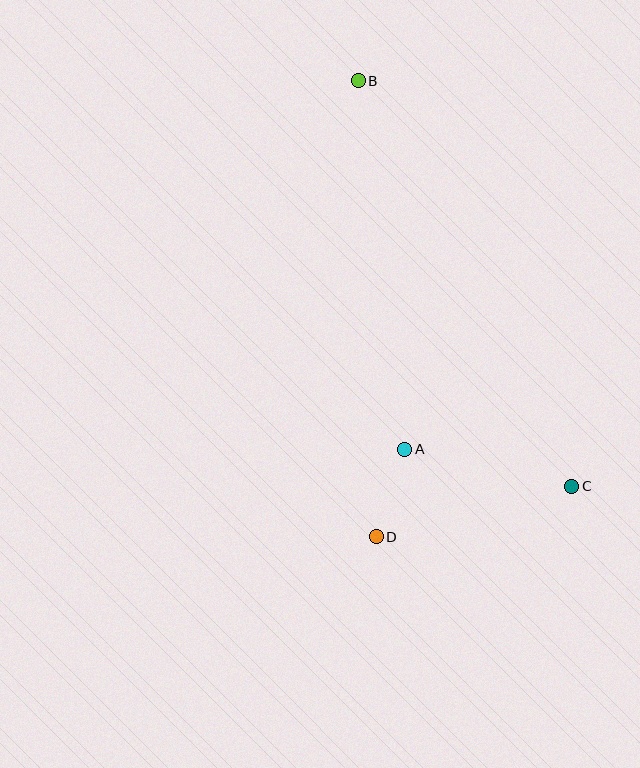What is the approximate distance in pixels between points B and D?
The distance between B and D is approximately 456 pixels.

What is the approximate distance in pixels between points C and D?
The distance between C and D is approximately 202 pixels.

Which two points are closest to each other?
Points A and D are closest to each other.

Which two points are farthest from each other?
Points B and C are farthest from each other.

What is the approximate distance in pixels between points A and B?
The distance between A and B is approximately 371 pixels.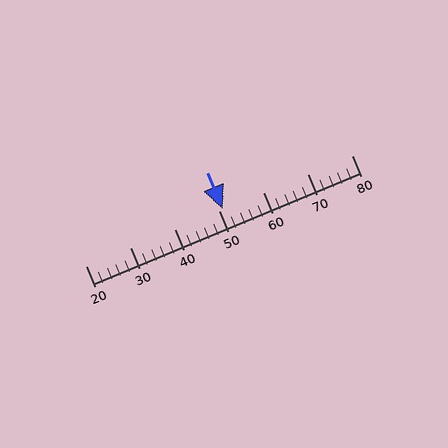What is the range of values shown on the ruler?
The ruler shows values from 20 to 80.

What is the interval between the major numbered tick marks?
The major tick marks are spaced 10 units apart.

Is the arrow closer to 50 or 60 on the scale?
The arrow is closer to 50.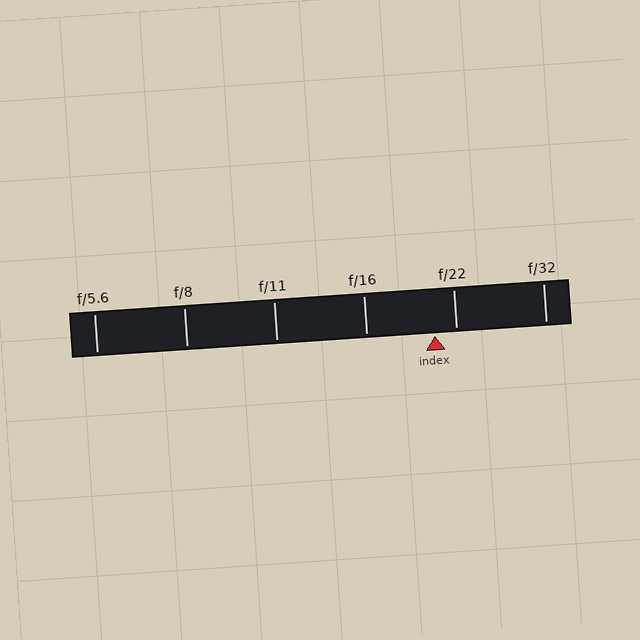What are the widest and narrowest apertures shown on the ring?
The widest aperture shown is f/5.6 and the narrowest is f/32.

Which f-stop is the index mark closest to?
The index mark is closest to f/22.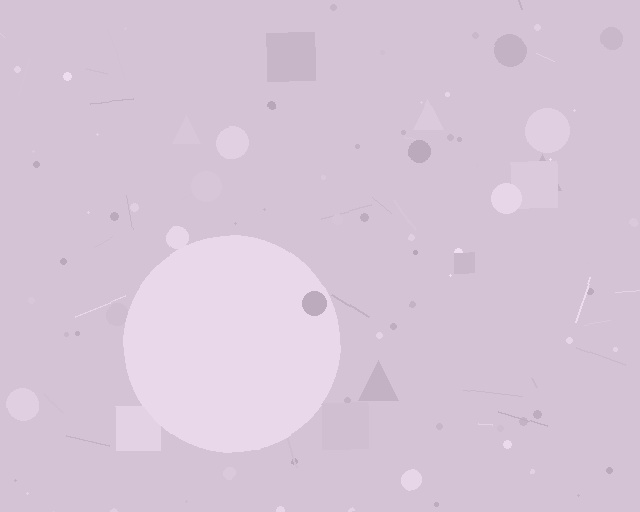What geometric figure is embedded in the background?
A circle is embedded in the background.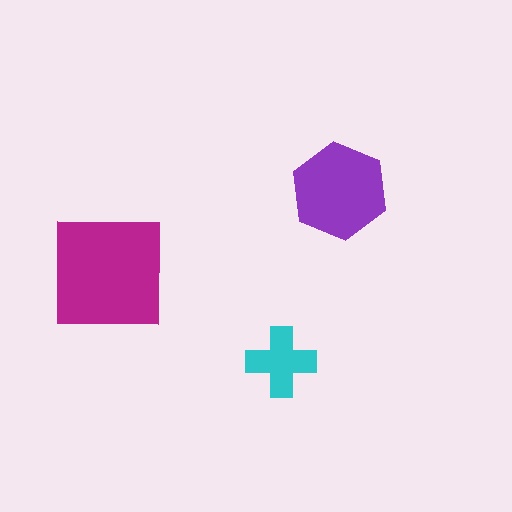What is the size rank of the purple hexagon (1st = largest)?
2nd.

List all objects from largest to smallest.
The magenta square, the purple hexagon, the cyan cross.